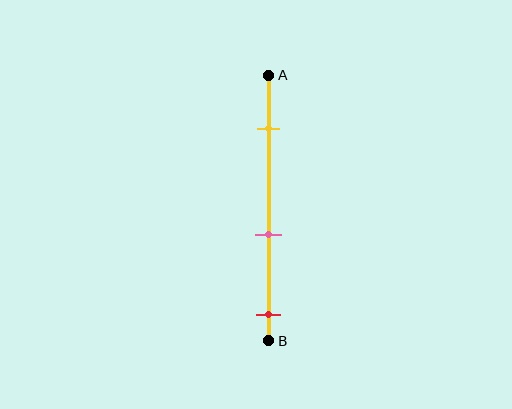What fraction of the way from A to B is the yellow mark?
The yellow mark is approximately 20% (0.2) of the way from A to B.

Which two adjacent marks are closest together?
The pink and red marks are the closest adjacent pair.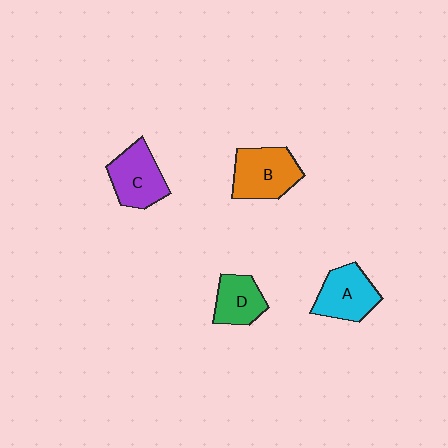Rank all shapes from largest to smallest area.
From largest to smallest: B (orange), C (purple), A (cyan), D (green).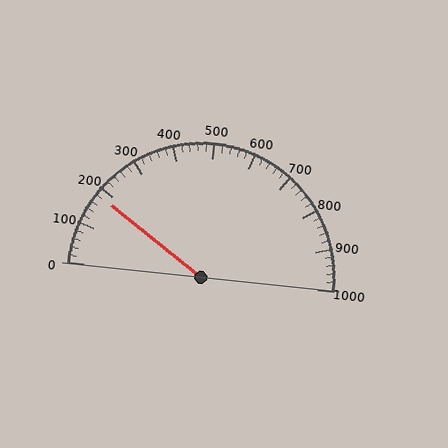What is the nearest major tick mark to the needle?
The nearest major tick mark is 200.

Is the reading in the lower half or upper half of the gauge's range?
The reading is in the lower half of the range (0 to 1000).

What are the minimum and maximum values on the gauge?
The gauge ranges from 0 to 1000.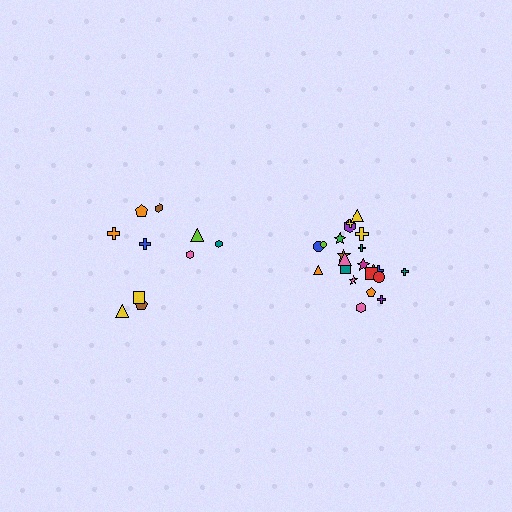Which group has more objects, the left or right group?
The right group.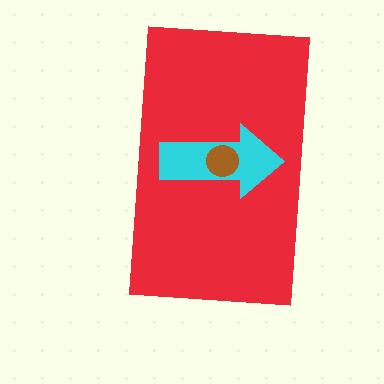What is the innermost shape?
The brown circle.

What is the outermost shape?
The red rectangle.